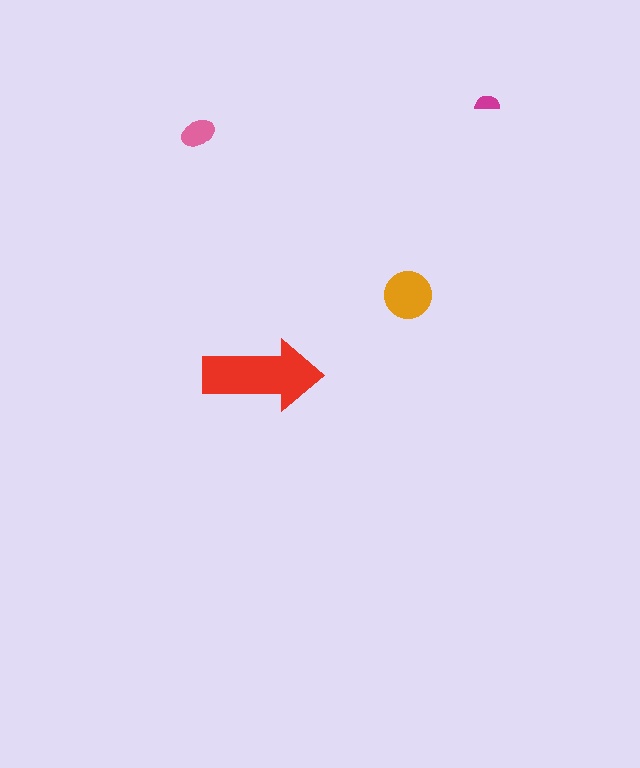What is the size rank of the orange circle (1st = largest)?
2nd.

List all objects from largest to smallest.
The red arrow, the orange circle, the pink ellipse, the magenta semicircle.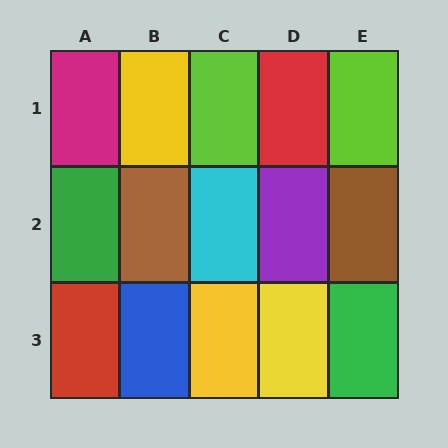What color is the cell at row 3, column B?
Blue.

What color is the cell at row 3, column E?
Green.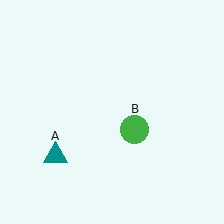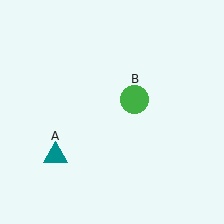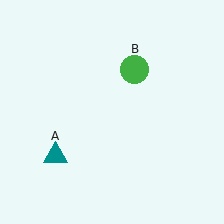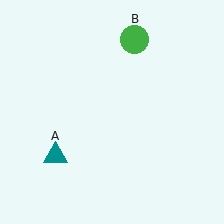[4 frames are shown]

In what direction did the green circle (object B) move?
The green circle (object B) moved up.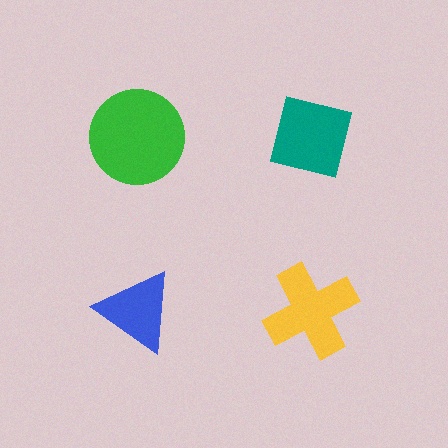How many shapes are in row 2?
2 shapes.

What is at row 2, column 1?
A blue triangle.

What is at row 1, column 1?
A green circle.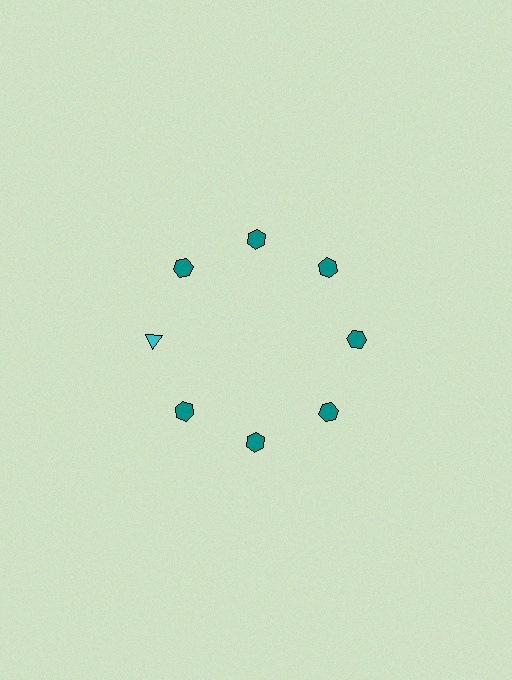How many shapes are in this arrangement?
There are 8 shapes arranged in a ring pattern.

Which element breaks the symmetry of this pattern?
The cyan triangle at roughly the 9 o'clock position breaks the symmetry. All other shapes are teal hexagons.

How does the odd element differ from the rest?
It differs in both color (cyan instead of teal) and shape (triangle instead of hexagon).